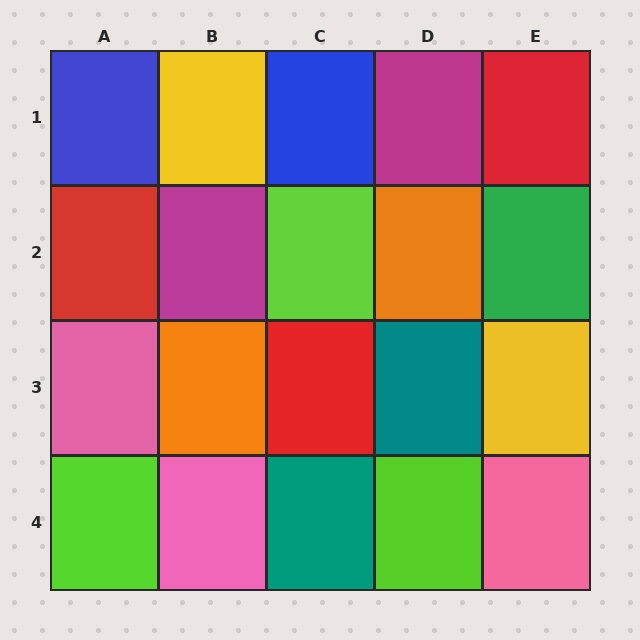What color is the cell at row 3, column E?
Yellow.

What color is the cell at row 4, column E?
Pink.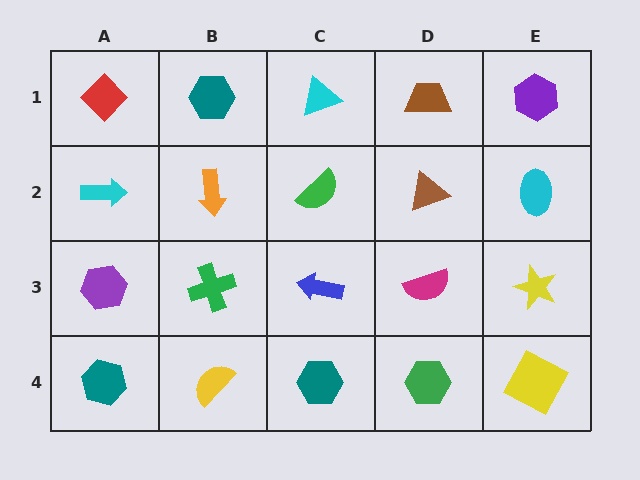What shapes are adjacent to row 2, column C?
A cyan triangle (row 1, column C), a blue arrow (row 3, column C), an orange arrow (row 2, column B), a brown triangle (row 2, column D).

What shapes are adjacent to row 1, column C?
A green semicircle (row 2, column C), a teal hexagon (row 1, column B), a brown trapezoid (row 1, column D).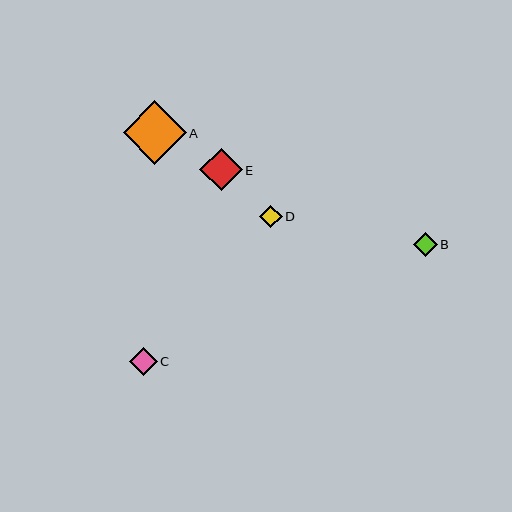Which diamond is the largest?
Diamond A is the largest with a size of approximately 63 pixels.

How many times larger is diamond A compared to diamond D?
Diamond A is approximately 2.8 times the size of diamond D.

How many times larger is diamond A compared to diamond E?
Diamond A is approximately 1.5 times the size of diamond E.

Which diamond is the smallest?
Diamond D is the smallest with a size of approximately 22 pixels.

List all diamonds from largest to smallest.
From largest to smallest: A, E, C, B, D.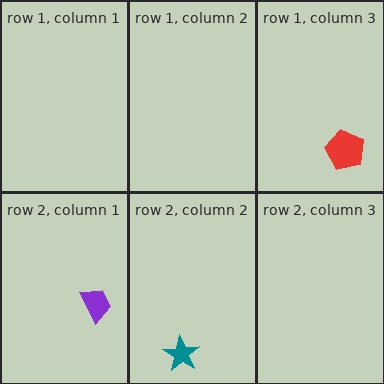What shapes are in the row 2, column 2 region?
The teal star.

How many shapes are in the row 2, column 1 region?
1.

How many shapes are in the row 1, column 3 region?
1.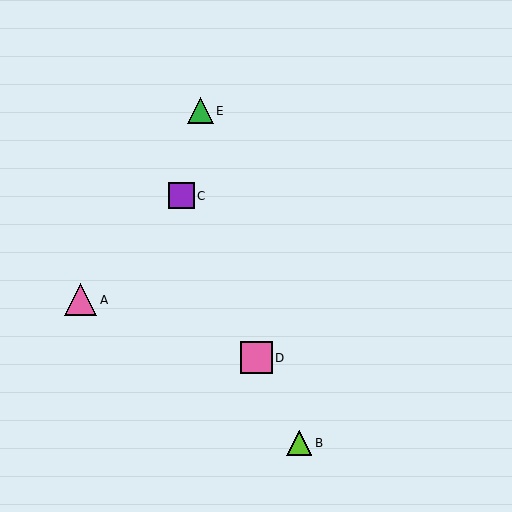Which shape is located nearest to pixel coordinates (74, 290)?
The pink triangle (labeled A) at (80, 300) is nearest to that location.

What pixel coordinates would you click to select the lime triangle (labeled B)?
Click at (299, 443) to select the lime triangle B.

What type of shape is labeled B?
Shape B is a lime triangle.